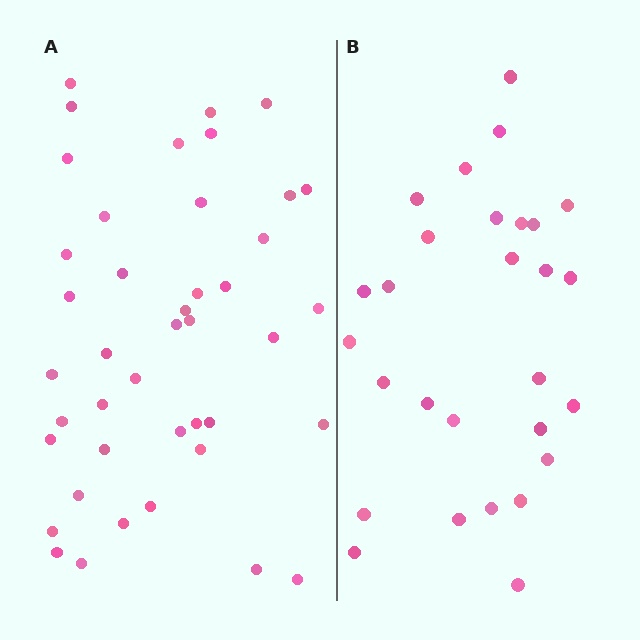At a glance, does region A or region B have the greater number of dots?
Region A (the left region) has more dots.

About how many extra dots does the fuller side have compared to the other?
Region A has approximately 15 more dots than region B.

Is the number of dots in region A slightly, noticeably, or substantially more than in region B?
Region A has substantially more. The ratio is roughly 1.5 to 1.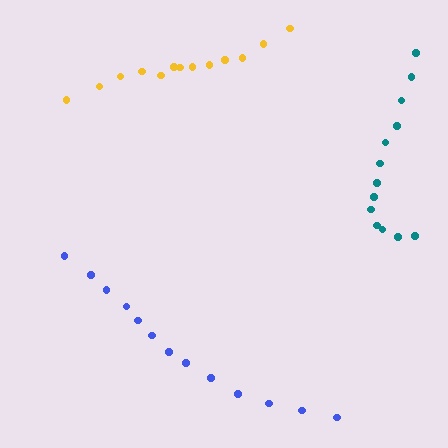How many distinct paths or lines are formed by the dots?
There are 3 distinct paths.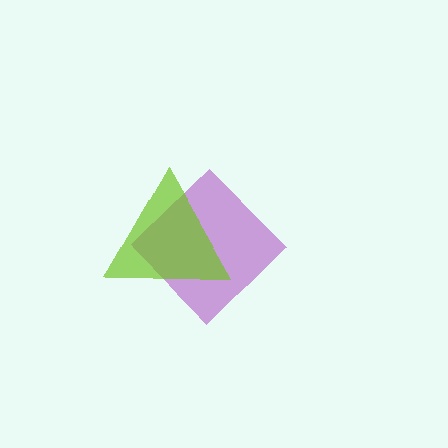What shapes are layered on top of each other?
The layered shapes are: a purple diamond, a lime triangle.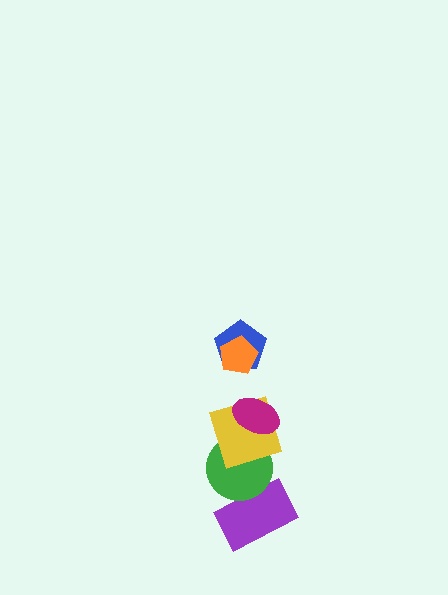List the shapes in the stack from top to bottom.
From top to bottom: the orange pentagon, the blue pentagon, the magenta ellipse, the yellow square, the green circle, the purple rectangle.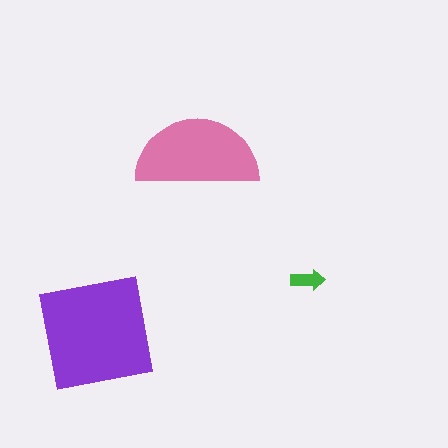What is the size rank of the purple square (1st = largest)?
1st.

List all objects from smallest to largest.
The green arrow, the pink semicircle, the purple square.